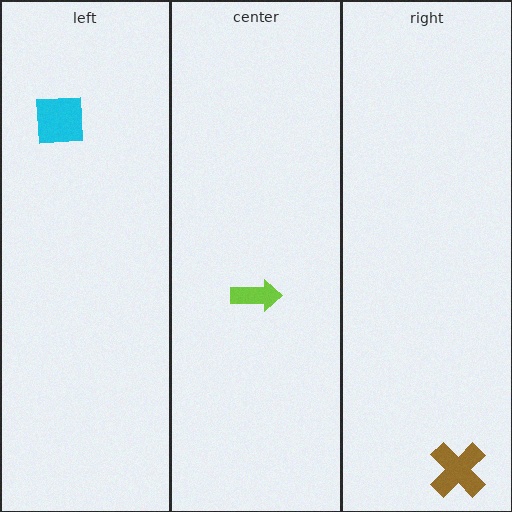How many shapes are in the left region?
1.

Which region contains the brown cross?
The right region.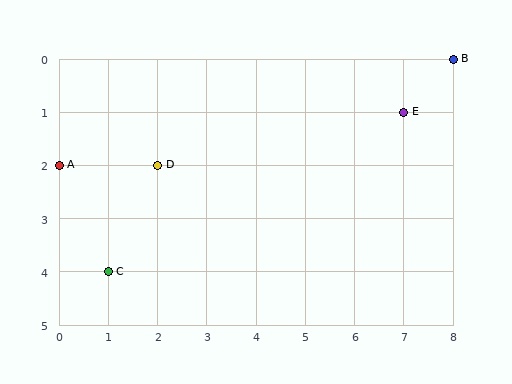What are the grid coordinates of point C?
Point C is at grid coordinates (1, 4).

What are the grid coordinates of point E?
Point E is at grid coordinates (7, 1).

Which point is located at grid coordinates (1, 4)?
Point C is at (1, 4).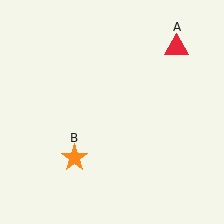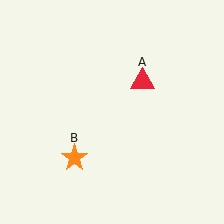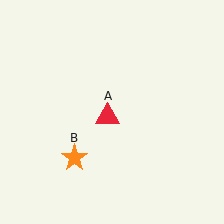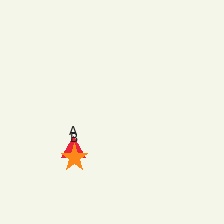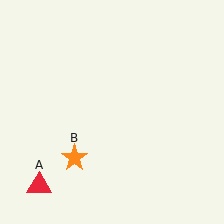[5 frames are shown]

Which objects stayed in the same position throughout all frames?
Orange star (object B) remained stationary.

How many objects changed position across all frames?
1 object changed position: red triangle (object A).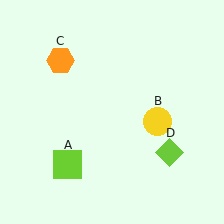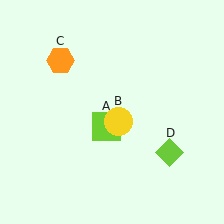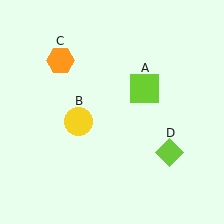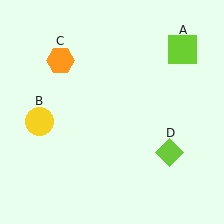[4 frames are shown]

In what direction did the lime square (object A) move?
The lime square (object A) moved up and to the right.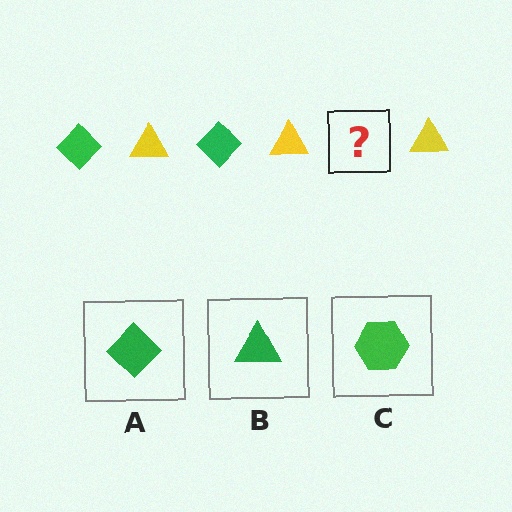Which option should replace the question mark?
Option A.